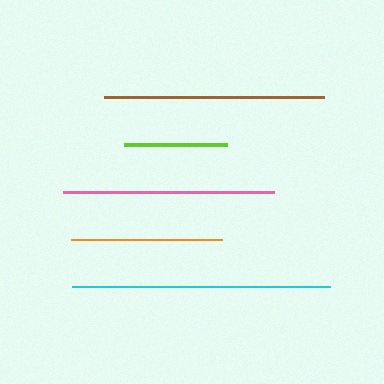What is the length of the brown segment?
The brown segment is approximately 220 pixels long.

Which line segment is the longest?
The cyan line is the longest at approximately 258 pixels.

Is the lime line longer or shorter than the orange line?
The orange line is longer than the lime line.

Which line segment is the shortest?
The lime line is the shortest at approximately 103 pixels.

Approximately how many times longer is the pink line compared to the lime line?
The pink line is approximately 2.0 times the length of the lime line.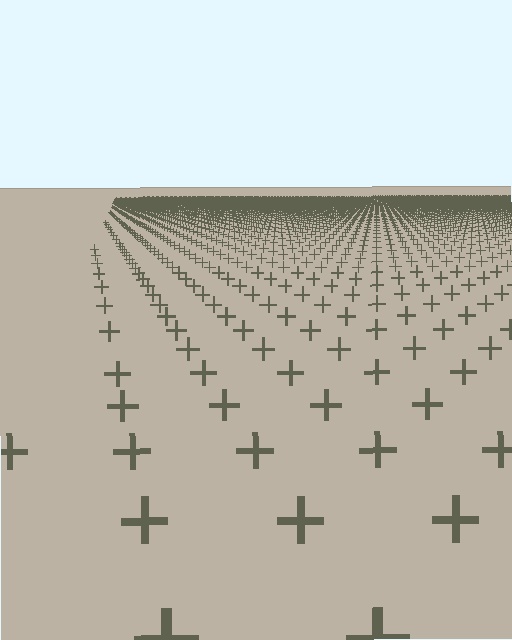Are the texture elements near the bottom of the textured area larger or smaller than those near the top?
Larger. Near the bottom, elements are closer to the viewer and appear at a bigger on-screen size.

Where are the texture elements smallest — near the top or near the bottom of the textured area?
Near the top.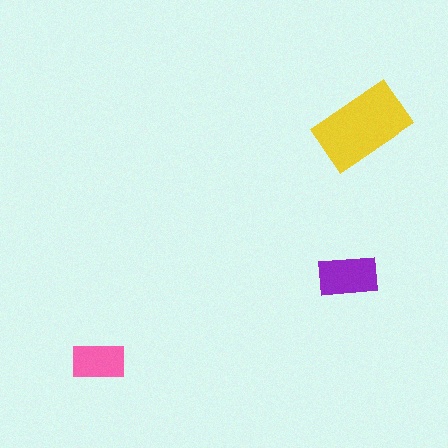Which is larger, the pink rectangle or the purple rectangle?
The purple one.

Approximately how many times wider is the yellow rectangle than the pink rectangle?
About 2 times wider.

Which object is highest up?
The yellow rectangle is topmost.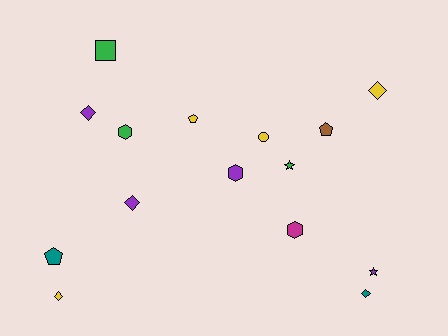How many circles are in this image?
There is 1 circle.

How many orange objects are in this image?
There are no orange objects.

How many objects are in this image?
There are 15 objects.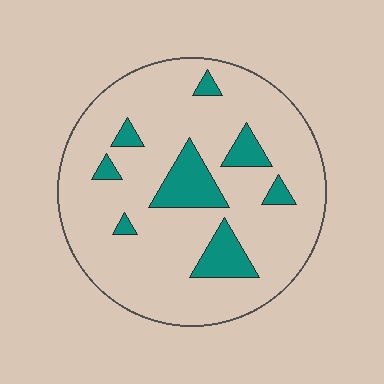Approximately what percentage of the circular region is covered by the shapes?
Approximately 15%.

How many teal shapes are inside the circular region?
8.